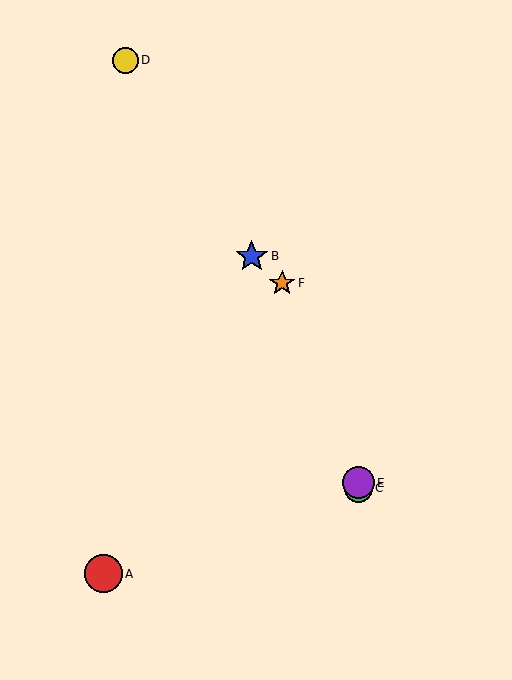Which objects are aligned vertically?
Objects C, E are aligned vertically.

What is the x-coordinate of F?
Object F is at x≈282.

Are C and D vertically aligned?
No, C is at x≈358 and D is at x≈125.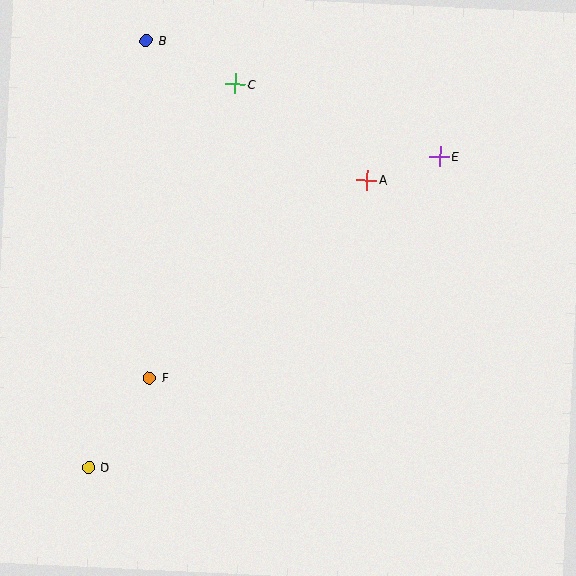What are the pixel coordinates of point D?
Point D is at (89, 467).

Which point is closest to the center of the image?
Point A at (367, 180) is closest to the center.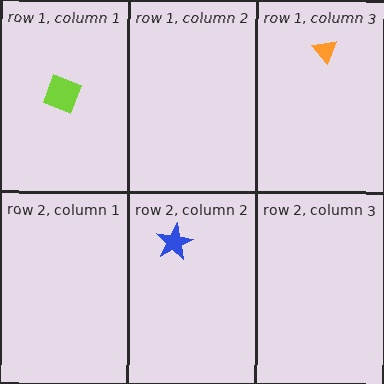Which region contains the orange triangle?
The row 1, column 3 region.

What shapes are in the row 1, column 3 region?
The orange triangle.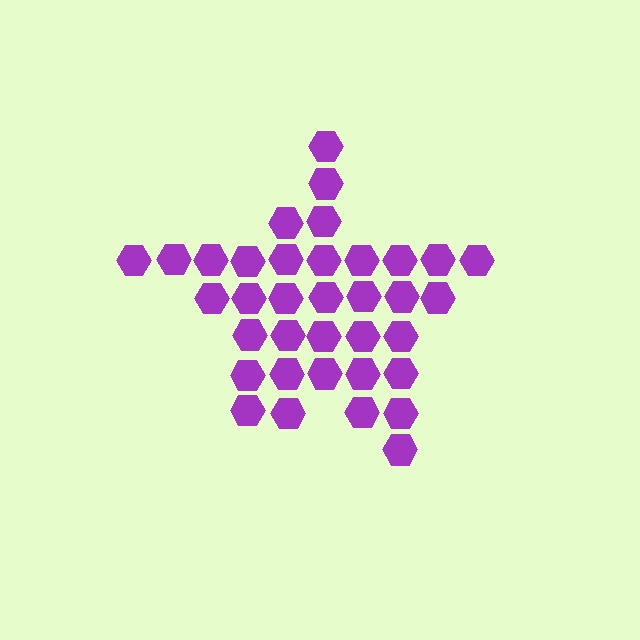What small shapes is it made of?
It is made of small hexagons.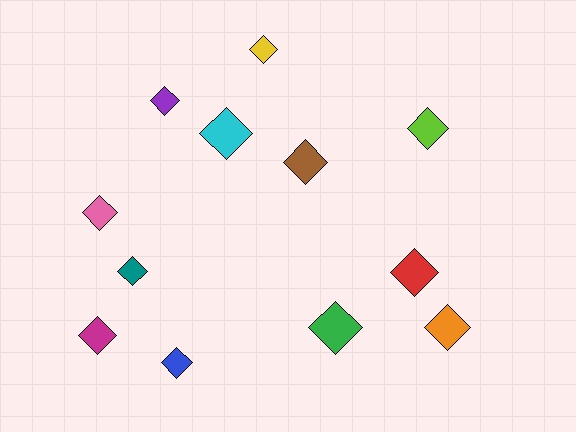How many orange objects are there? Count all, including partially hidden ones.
There is 1 orange object.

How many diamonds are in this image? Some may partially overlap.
There are 12 diamonds.